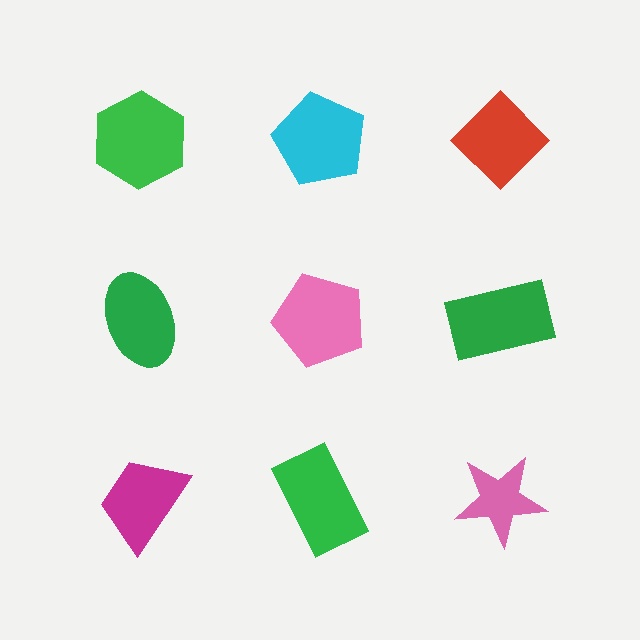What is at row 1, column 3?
A red diamond.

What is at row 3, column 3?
A pink star.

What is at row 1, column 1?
A green hexagon.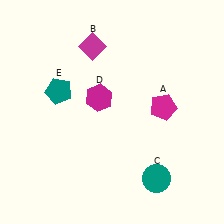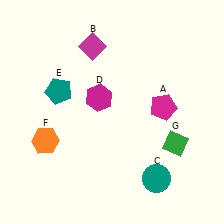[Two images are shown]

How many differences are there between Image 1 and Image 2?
There are 2 differences between the two images.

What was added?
An orange hexagon (F), a green diamond (G) were added in Image 2.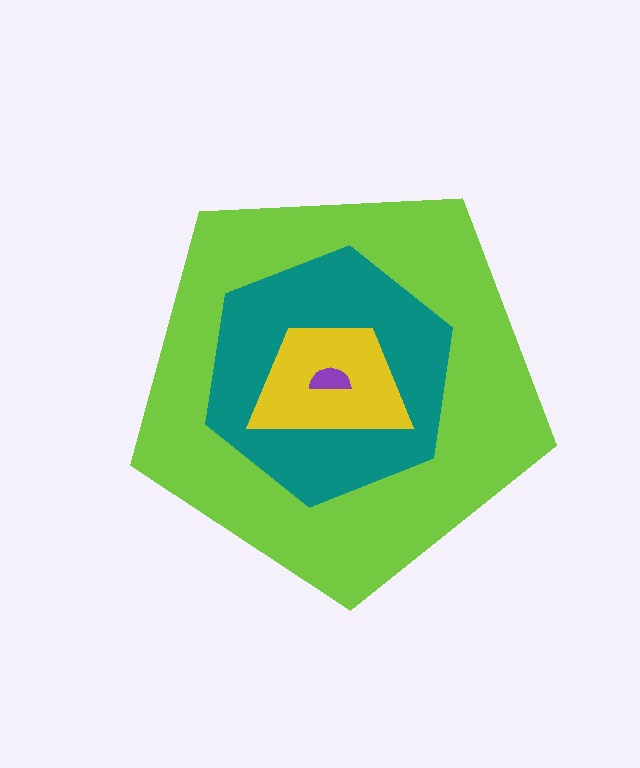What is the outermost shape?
The lime pentagon.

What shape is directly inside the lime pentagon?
The teal hexagon.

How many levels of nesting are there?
4.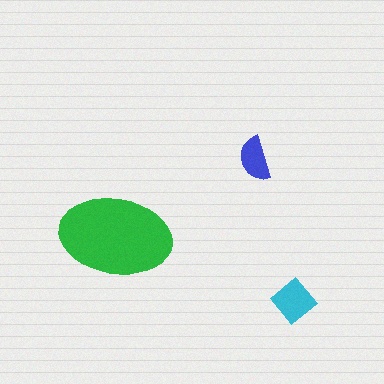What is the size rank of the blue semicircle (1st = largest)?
3rd.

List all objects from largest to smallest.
The green ellipse, the cyan diamond, the blue semicircle.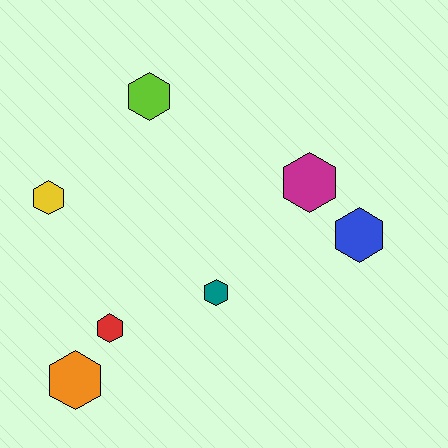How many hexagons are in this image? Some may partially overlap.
There are 7 hexagons.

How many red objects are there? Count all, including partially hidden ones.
There is 1 red object.